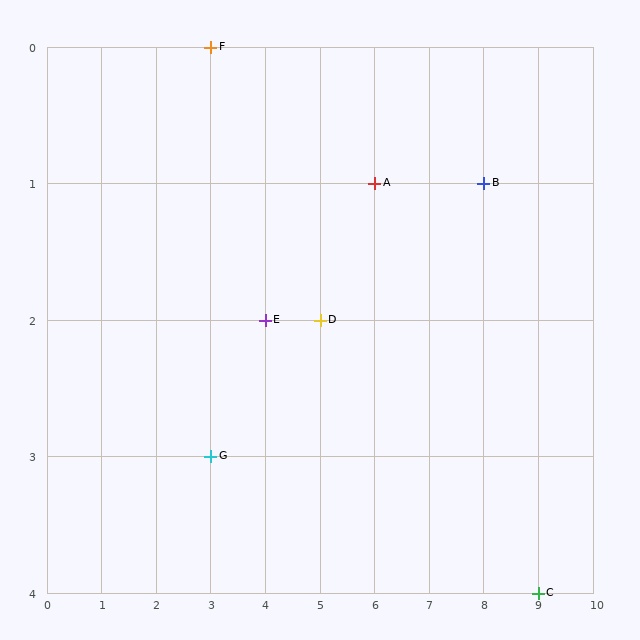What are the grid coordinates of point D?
Point D is at grid coordinates (5, 2).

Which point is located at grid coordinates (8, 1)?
Point B is at (8, 1).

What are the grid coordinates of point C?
Point C is at grid coordinates (9, 4).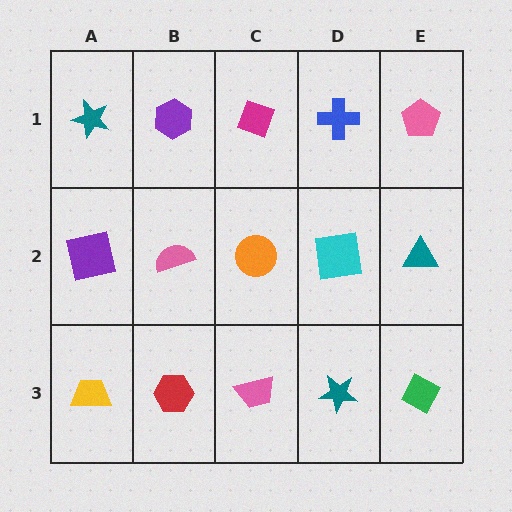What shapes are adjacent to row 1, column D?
A cyan square (row 2, column D), a magenta diamond (row 1, column C), a pink pentagon (row 1, column E).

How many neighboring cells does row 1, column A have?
2.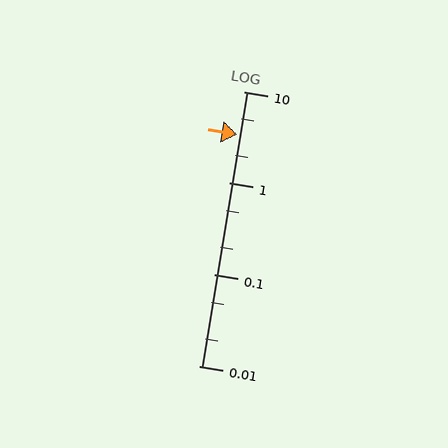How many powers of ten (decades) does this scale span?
The scale spans 3 decades, from 0.01 to 10.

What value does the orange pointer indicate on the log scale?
The pointer indicates approximately 3.4.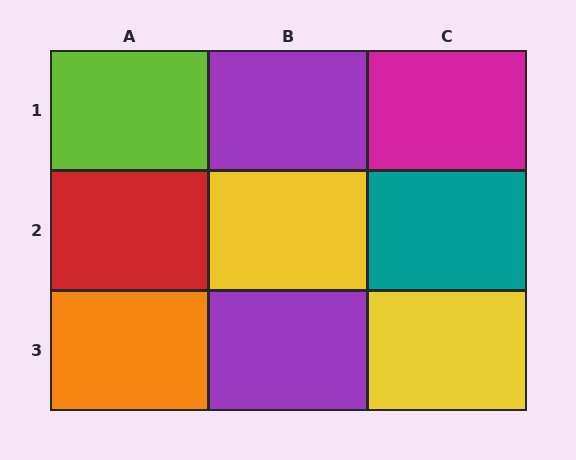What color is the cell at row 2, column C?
Teal.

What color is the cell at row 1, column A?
Lime.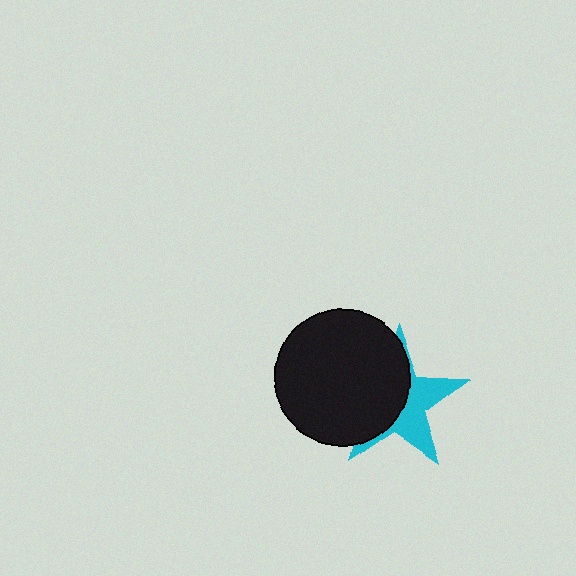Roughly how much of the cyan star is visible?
A small part of it is visible (roughly 45%).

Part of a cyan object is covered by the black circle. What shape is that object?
It is a star.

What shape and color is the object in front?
The object in front is a black circle.